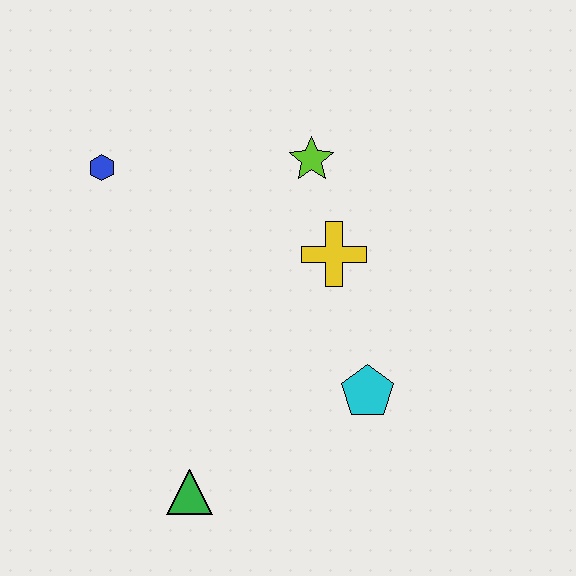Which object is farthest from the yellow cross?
The green triangle is farthest from the yellow cross.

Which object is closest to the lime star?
The yellow cross is closest to the lime star.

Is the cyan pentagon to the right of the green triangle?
Yes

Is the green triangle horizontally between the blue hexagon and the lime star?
Yes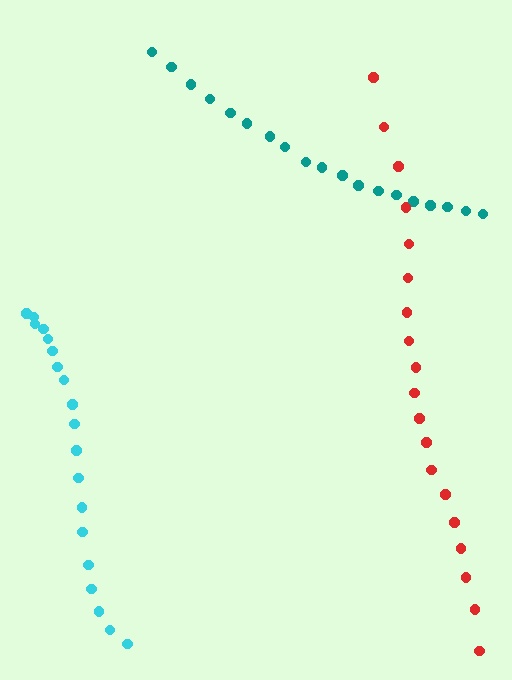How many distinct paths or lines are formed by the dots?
There are 3 distinct paths.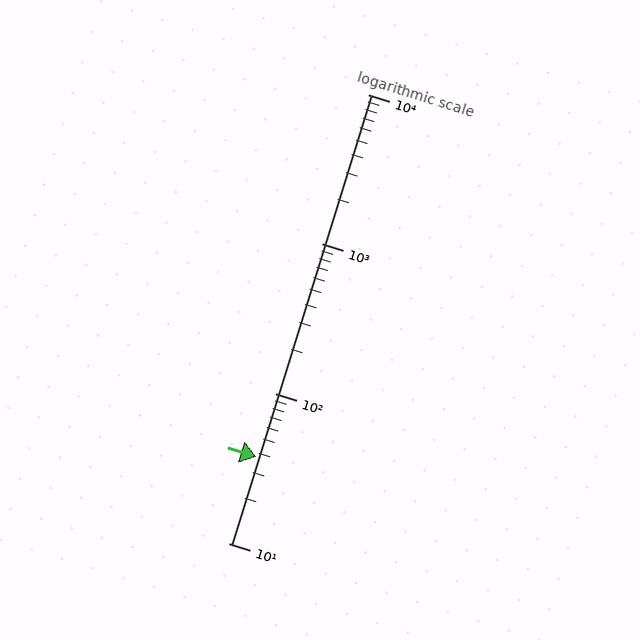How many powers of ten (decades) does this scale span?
The scale spans 3 decades, from 10 to 10000.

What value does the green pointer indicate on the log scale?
The pointer indicates approximately 38.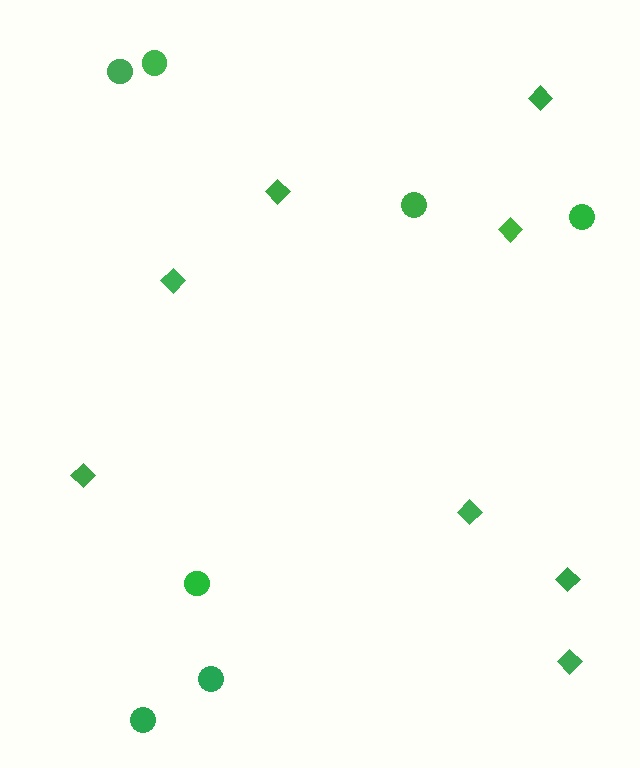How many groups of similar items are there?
There are 2 groups: one group of circles (7) and one group of diamonds (8).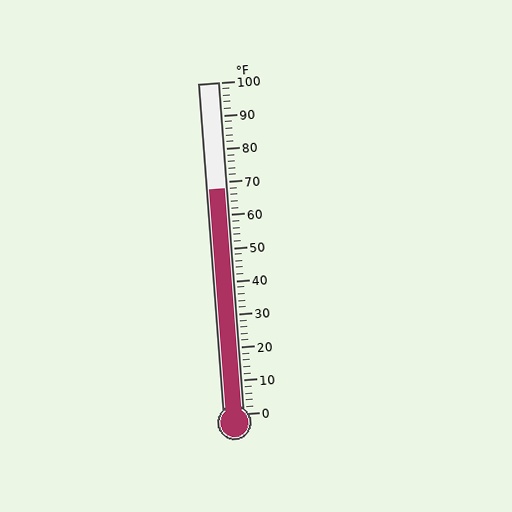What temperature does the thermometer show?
The thermometer shows approximately 68°F.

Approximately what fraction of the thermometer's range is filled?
The thermometer is filled to approximately 70% of its range.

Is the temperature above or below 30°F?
The temperature is above 30°F.